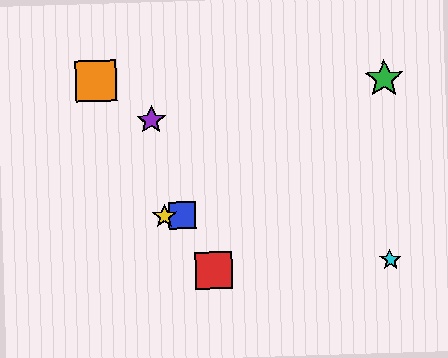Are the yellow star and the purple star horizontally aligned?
No, the yellow star is at y≈216 and the purple star is at y≈120.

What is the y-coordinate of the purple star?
The purple star is at y≈120.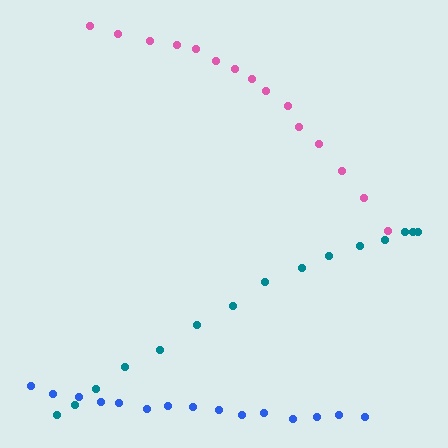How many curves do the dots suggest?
There are 3 distinct paths.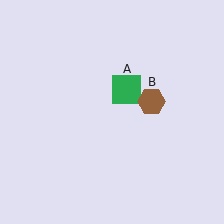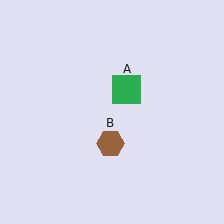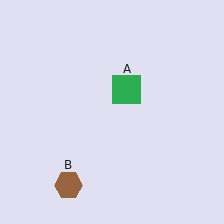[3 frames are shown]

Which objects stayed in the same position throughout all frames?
Green square (object A) remained stationary.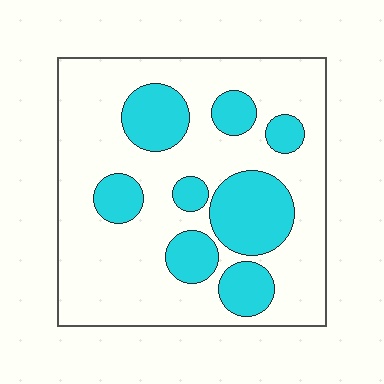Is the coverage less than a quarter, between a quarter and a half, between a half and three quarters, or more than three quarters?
Between a quarter and a half.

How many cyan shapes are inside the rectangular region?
8.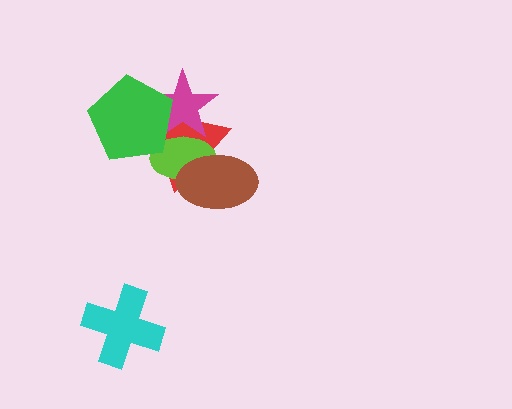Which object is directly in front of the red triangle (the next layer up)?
The lime ellipse is directly in front of the red triangle.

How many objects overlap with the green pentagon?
3 objects overlap with the green pentagon.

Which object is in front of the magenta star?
The green pentagon is in front of the magenta star.